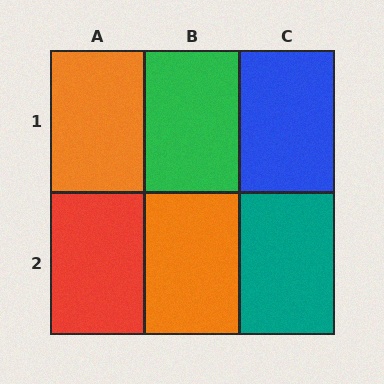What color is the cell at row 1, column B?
Green.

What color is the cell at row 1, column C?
Blue.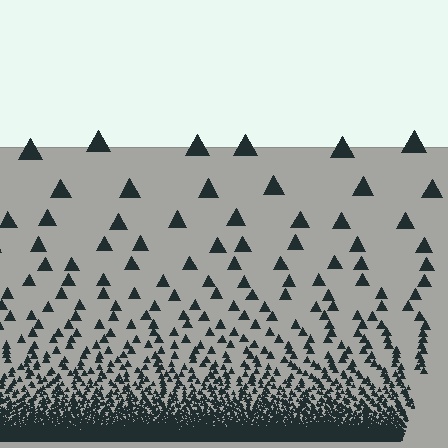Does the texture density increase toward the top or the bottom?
Density increases toward the bottom.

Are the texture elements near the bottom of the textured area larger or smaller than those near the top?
Smaller. The gradient is inverted — elements near the bottom are smaller and denser.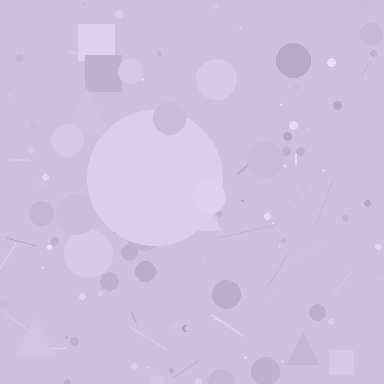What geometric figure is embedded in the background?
A circle is embedded in the background.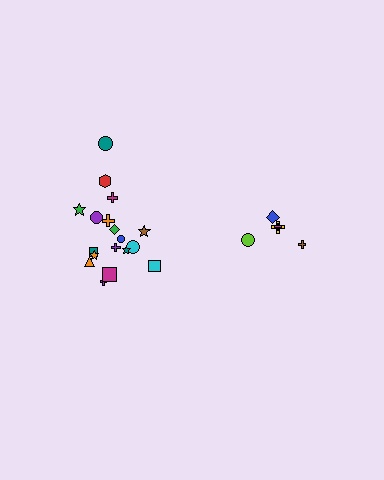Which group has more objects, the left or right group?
The left group.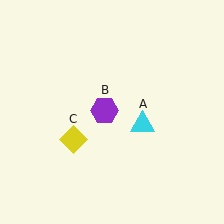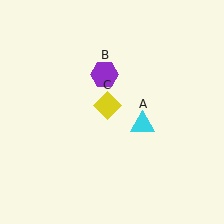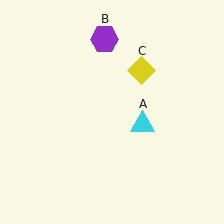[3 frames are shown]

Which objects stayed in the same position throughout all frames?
Cyan triangle (object A) remained stationary.